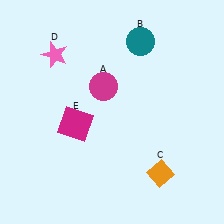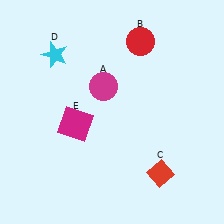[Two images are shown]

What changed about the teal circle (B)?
In Image 1, B is teal. In Image 2, it changed to red.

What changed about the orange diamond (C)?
In Image 1, C is orange. In Image 2, it changed to red.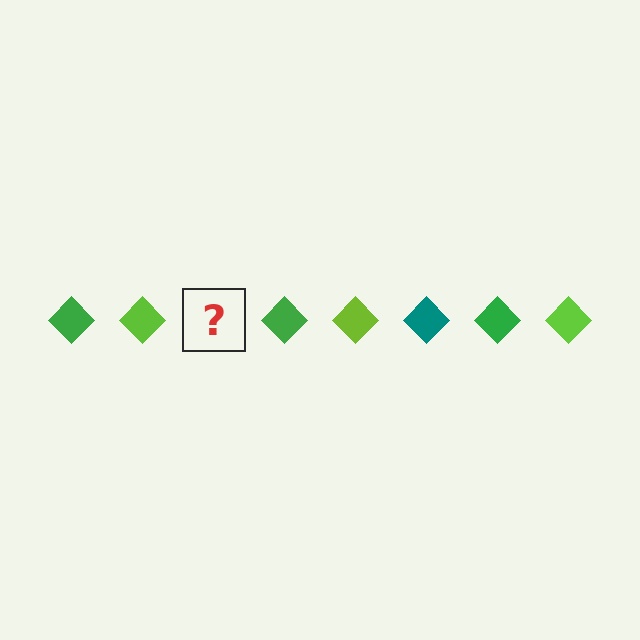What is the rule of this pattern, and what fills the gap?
The rule is that the pattern cycles through green, lime, teal diamonds. The gap should be filled with a teal diamond.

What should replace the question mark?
The question mark should be replaced with a teal diamond.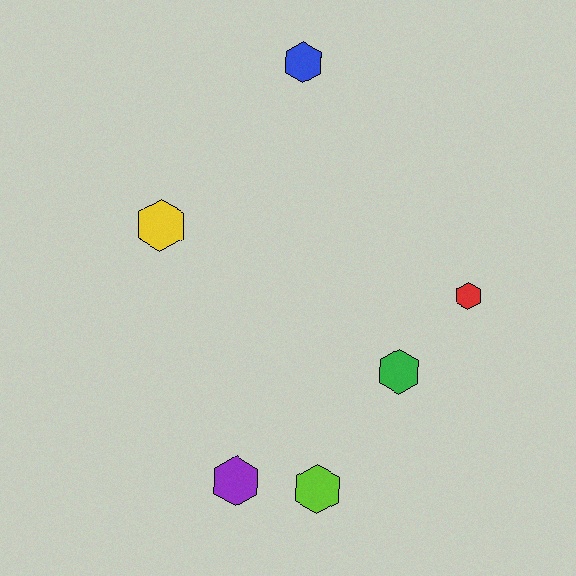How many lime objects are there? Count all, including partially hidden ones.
There is 1 lime object.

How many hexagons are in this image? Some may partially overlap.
There are 6 hexagons.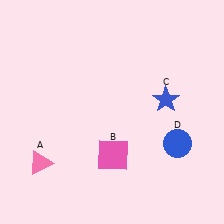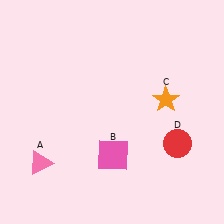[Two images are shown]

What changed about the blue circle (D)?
In Image 1, D is blue. In Image 2, it changed to red.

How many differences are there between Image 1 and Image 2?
There are 2 differences between the two images.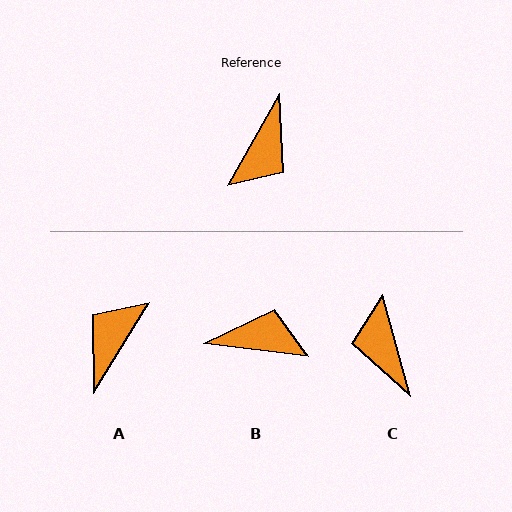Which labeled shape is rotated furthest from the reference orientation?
A, about 178 degrees away.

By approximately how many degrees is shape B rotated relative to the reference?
Approximately 112 degrees counter-clockwise.